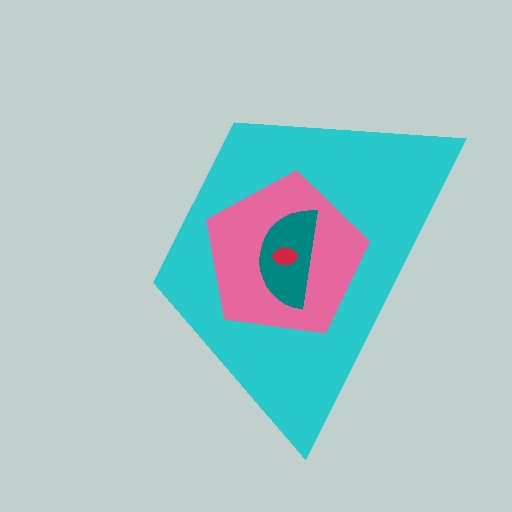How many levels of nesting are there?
4.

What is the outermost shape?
The cyan trapezoid.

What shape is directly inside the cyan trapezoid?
The pink pentagon.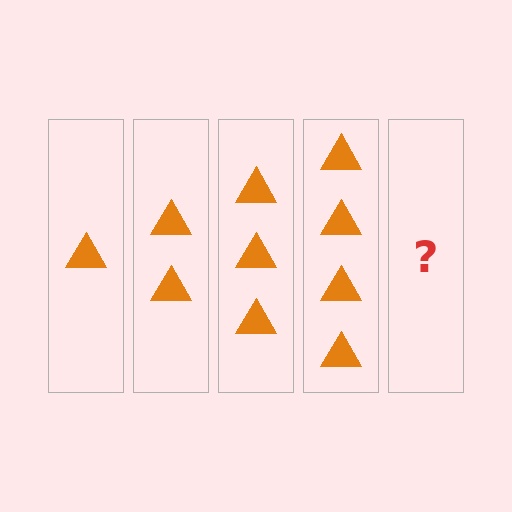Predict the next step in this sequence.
The next step is 5 triangles.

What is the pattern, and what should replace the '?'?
The pattern is that each step adds one more triangle. The '?' should be 5 triangles.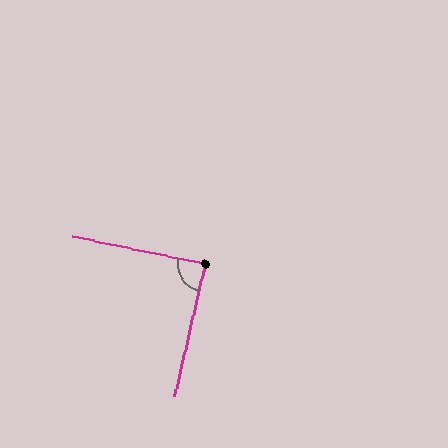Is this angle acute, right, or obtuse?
It is approximately a right angle.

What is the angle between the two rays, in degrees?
Approximately 89 degrees.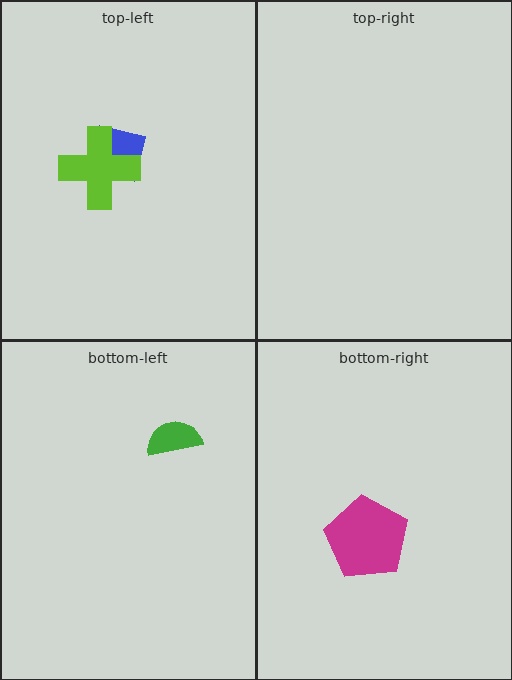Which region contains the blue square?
The top-left region.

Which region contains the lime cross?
The top-left region.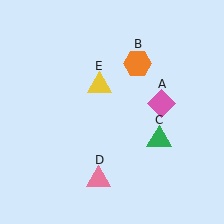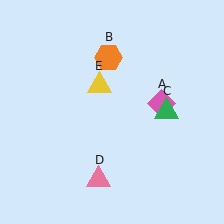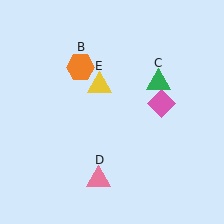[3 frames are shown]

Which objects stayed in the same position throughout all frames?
Pink diamond (object A) and pink triangle (object D) and yellow triangle (object E) remained stationary.